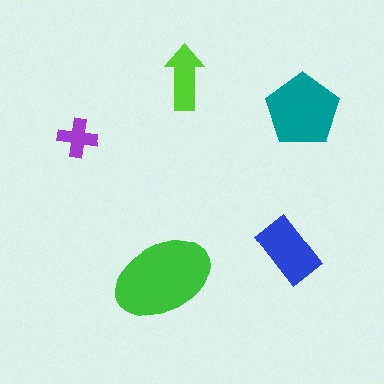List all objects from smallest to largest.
The purple cross, the lime arrow, the blue rectangle, the teal pentagon, the green ellipse.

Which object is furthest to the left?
The purple cross is leftmost.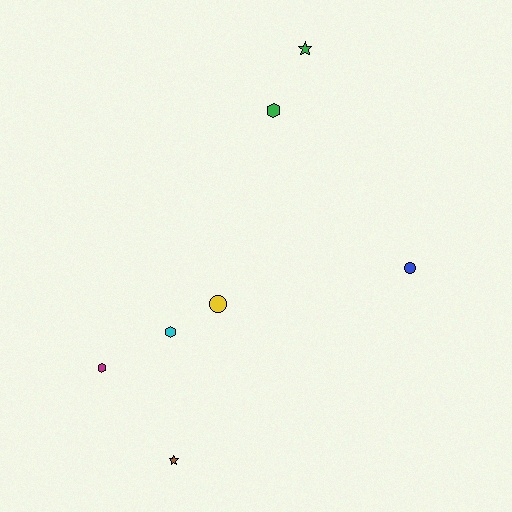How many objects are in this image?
There are 7 objects.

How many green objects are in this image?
There are 2 green objects.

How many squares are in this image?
There are no squares.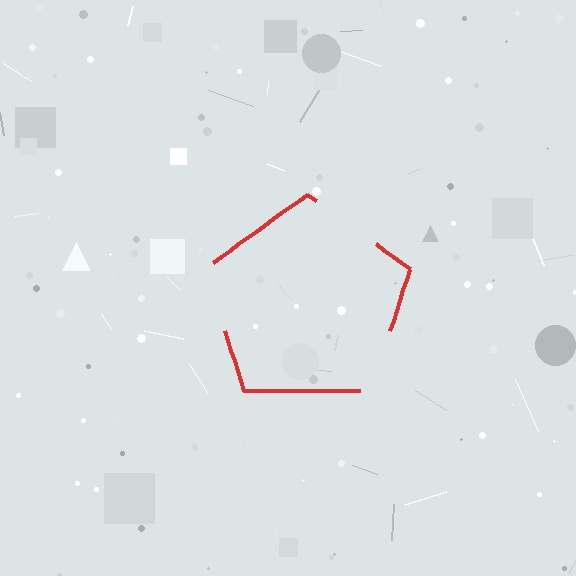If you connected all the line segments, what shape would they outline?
They would outline a pentagon.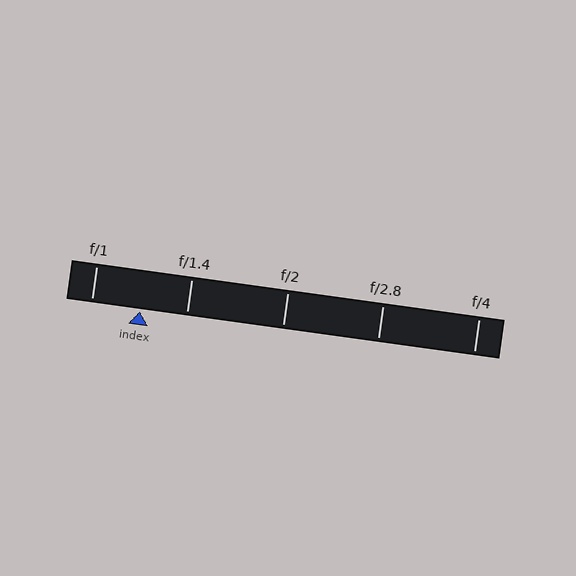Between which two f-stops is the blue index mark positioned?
The index mark is between f/1 and f/1.4.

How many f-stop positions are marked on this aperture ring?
There are 5 f-stop positions marked.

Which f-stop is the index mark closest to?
The index mark is closest to f/1.4.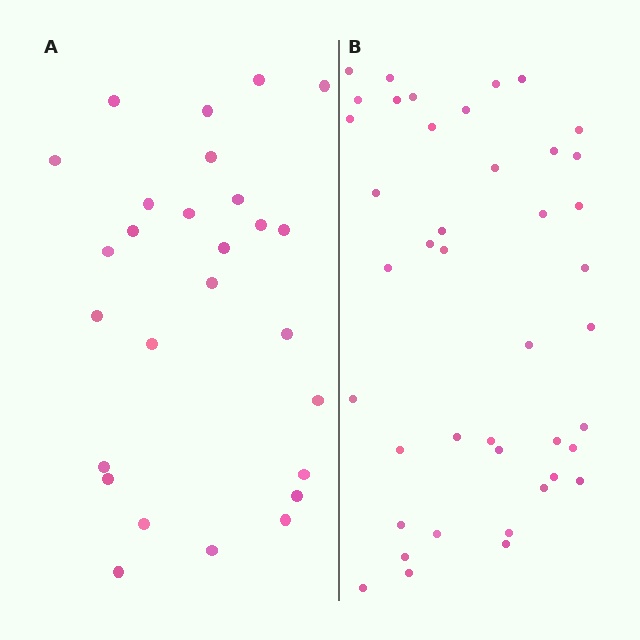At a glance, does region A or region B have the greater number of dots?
Region B (the right region) has more dots.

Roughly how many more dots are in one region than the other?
Region B has approximately 15 more dots than region A.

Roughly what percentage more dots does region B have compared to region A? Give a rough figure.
About 55% more.